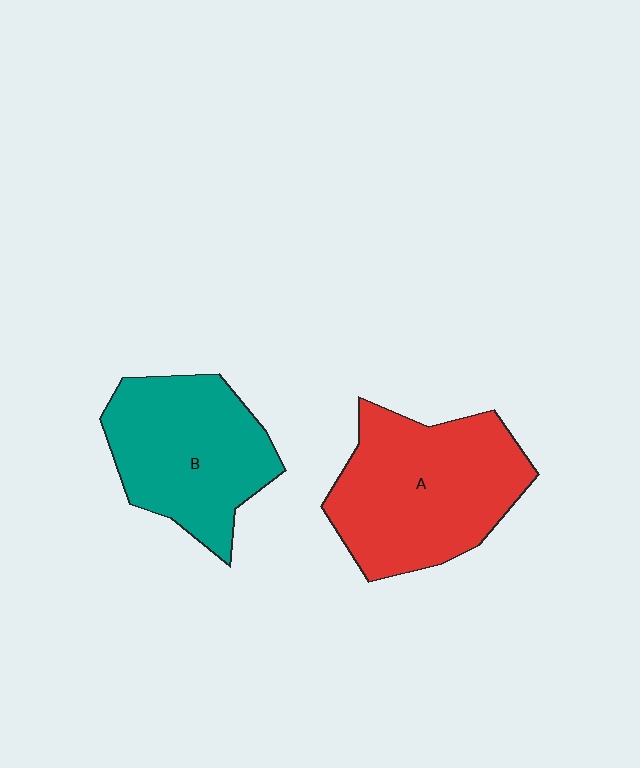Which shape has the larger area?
Shape A (red).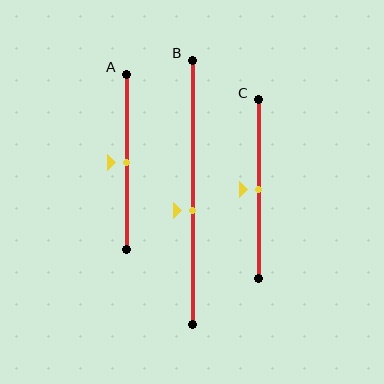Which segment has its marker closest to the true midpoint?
Segment A has its marker closest to the true midpoint.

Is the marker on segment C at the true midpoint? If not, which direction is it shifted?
Yes, the marker on segment C is at the true midpoint.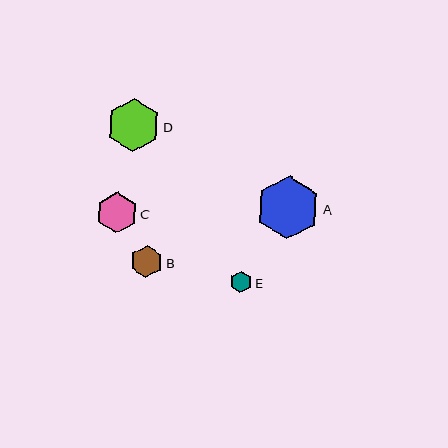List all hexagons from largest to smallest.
From largest to smallest: A, D, C, B, E.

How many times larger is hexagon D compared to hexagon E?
Hexagon D is approximately 2.4 times the size of hexagon E.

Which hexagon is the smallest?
Hexagon E is the smallest with a size of approximately 22 pixels.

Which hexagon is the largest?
Hexagon A is the largest with a size of approximately 63 pixels.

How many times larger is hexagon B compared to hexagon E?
Hexagon B is approximately 1.5 times the size of hexagon E.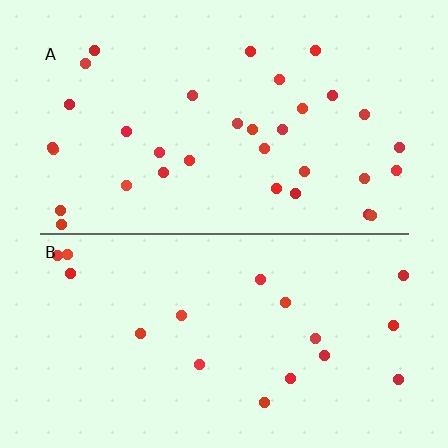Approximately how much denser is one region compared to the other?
Approximately 1.9× — region A over region B.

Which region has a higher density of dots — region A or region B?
A (the top).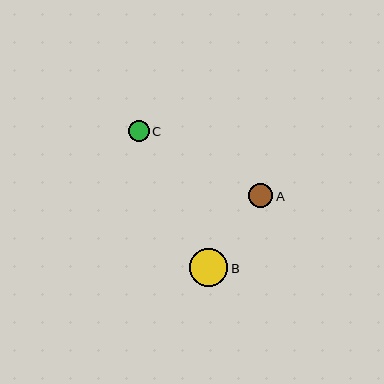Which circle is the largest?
Circle B is the largest with a size of approximately 38 pixels.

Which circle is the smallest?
Circle C is the smallest with a size of approximately 21 pixels.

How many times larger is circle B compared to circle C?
Circle B is approximately 1.8 times the size of circle C.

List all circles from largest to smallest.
From largest to smallest: B, A, C.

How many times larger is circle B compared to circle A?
Circle B is approximately 1.6 times the size of circle A.